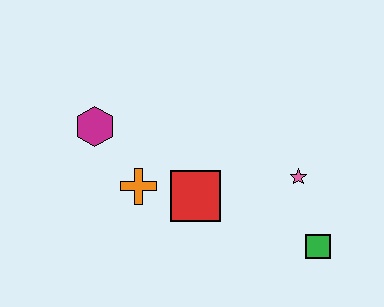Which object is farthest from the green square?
The magenta hexagon is farthest from the green square.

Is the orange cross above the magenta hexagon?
No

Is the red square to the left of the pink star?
Yes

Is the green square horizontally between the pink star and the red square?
No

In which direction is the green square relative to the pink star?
The green square is below the pink star.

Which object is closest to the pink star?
The green square is closest to the pink star.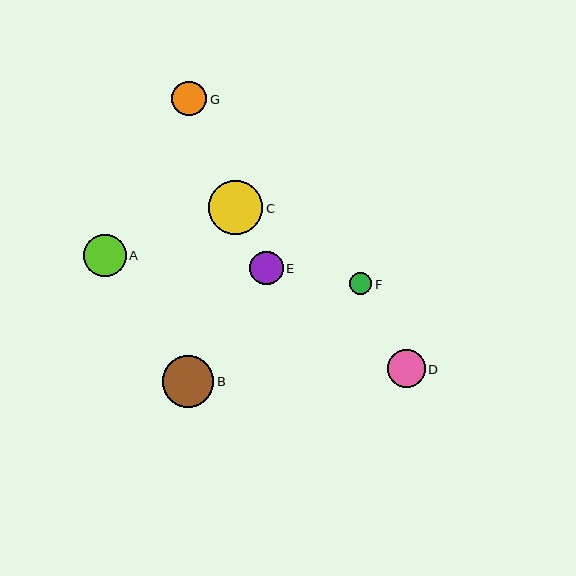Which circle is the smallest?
Circle F is the smallest with a size of approximately 22 pixels.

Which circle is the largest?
Circle C is the largest with a size of approximately 54 pixels.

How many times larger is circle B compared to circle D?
Circle B is approximately 1.4 times the size of circle D.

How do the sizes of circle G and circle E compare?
Circle G and circle E are approximately the same size.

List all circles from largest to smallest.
From largest to smallest: C, B, A, D, G, E, F.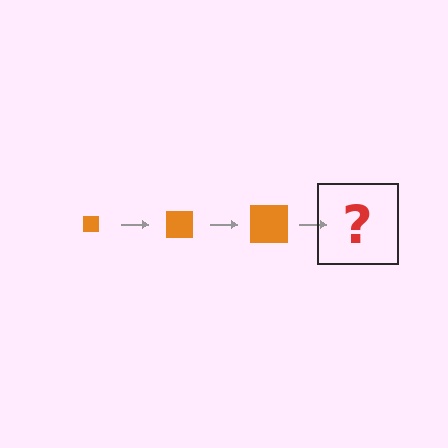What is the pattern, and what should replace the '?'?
The pattern is that the square gets progressively larger each step. The '?' should be an orange square, larger than the previous one.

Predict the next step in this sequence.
The next step is an orange square, larger than the previous one.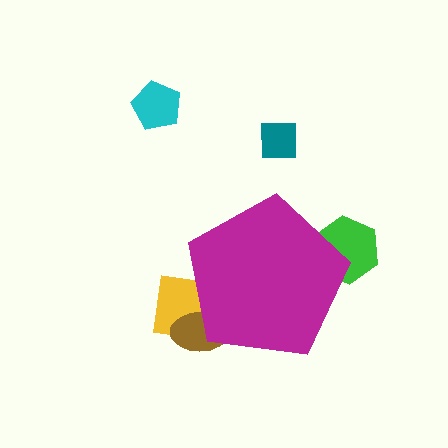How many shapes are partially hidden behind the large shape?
3 shapes are partially hidden.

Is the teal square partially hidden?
No, the teal square is fully visible.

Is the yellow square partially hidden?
Yes, the yellow square is partially hidden behind the magenta pentagon.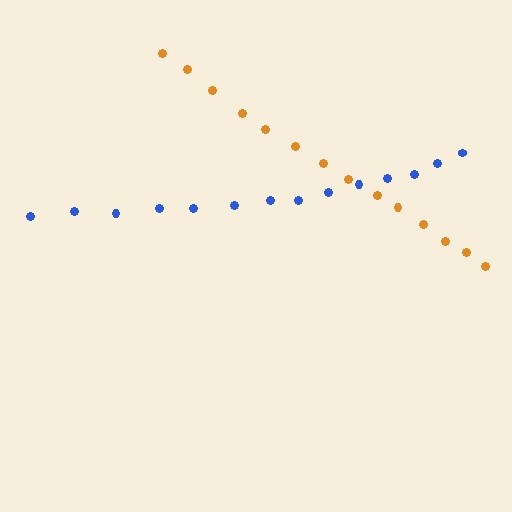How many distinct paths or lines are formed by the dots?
There are 2 distinct paths.